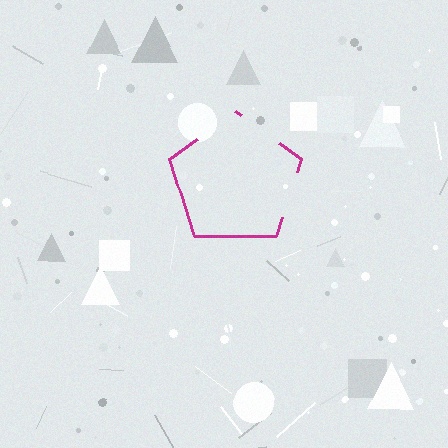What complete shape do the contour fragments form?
The contour fragments form a pentagon.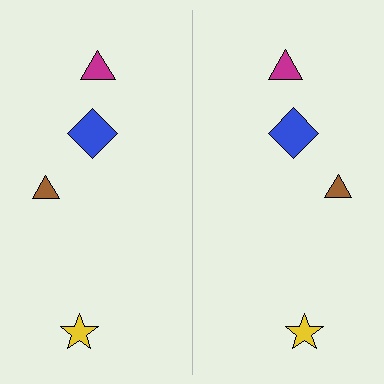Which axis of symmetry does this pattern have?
The pattern has a vertical axis of symmetry running through the center of the image.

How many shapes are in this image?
There are 8 shapes in this image.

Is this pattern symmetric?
Yes, this pattern has bilateral (reflection) symmetry.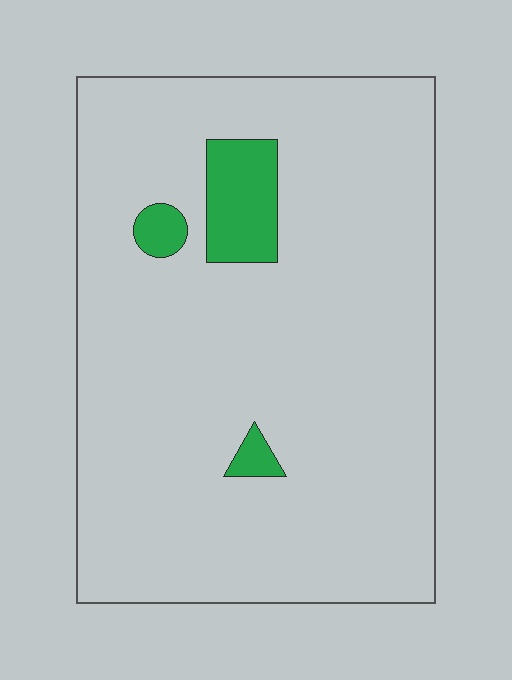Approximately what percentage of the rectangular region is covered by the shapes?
Approximately 5%.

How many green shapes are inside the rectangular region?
3.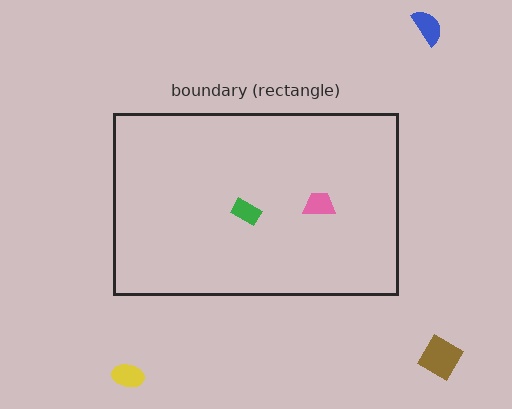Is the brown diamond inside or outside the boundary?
Outside.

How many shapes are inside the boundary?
2 inside, 3 outside.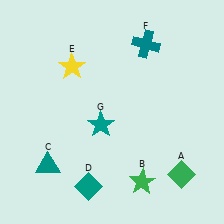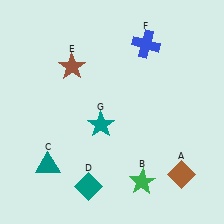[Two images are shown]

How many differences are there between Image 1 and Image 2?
There are 3 differences between the two images.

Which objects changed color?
A changed from green to brown. E changed from yellow to brown. F changed from teal to blue.